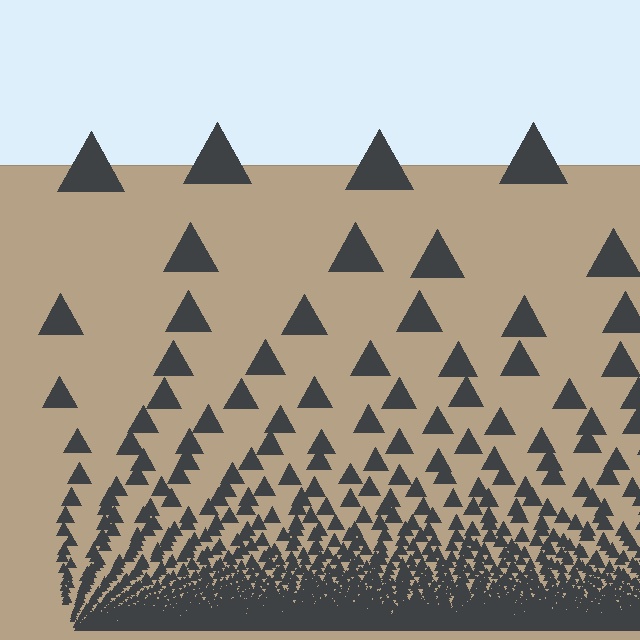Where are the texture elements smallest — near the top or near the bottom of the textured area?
Near the bottom.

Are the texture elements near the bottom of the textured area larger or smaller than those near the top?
Smaller. The gradient is inverted — elements near the bottom are smaller and denser.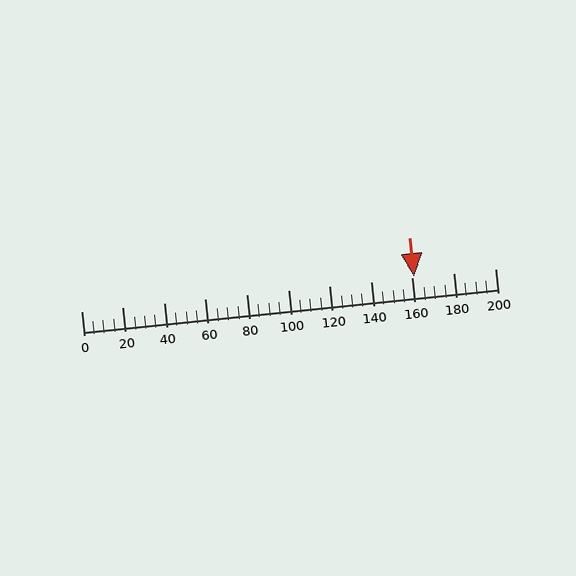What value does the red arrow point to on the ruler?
The red arrow points to approximately 161.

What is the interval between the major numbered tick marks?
The major tick marks are spaced 20 units apart.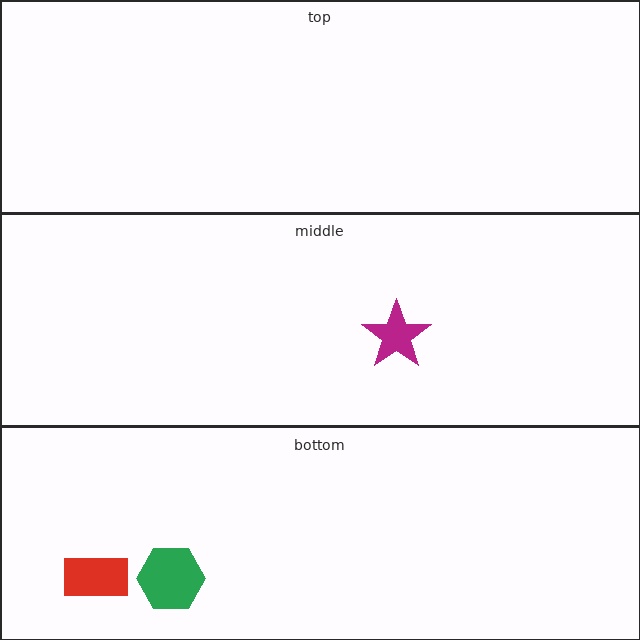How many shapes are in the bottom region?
2.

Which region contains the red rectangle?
The bottom region.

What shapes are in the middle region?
The magenta star.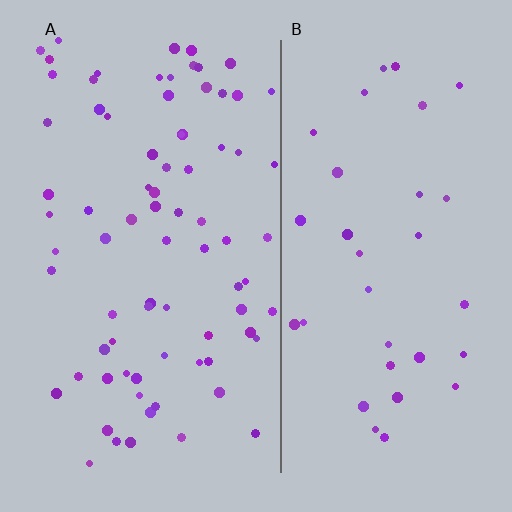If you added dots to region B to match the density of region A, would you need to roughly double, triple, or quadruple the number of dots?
Approximately double.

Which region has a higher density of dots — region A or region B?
A (the left).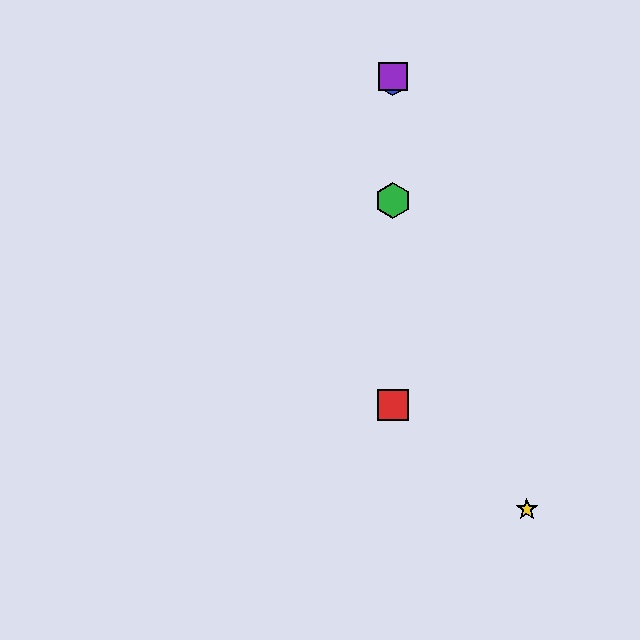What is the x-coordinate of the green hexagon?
The green hexagon is at x≈393.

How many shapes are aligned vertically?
4 shapes (the red square, the blue hexagon, the green hexagon, the purple square) are aligned vertically.